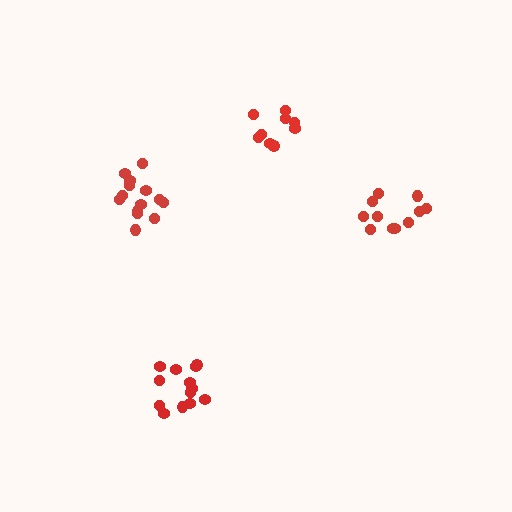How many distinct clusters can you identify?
There are 4 distinct clusters.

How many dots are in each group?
Group 1: 14 dots, Group 2: 11 dots, Group 3: 9 dots, Group 4: 13 dots (47 total).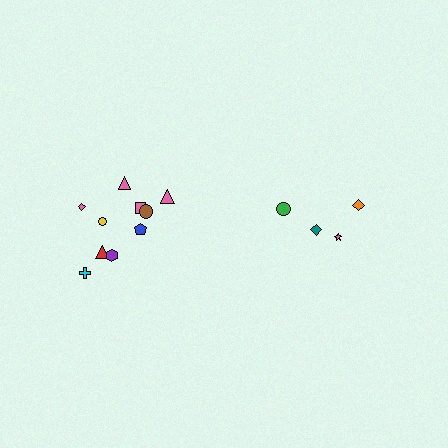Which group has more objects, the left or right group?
The left group.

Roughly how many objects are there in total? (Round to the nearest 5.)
Roughly 15 objects in total.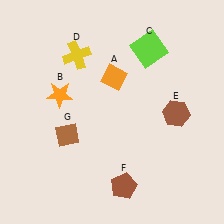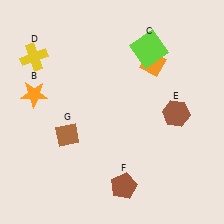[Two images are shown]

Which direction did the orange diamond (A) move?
The orange diamond (A) moved right.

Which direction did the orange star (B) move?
The orange star (B) moved left.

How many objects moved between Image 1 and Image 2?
3 objects moved between the two images.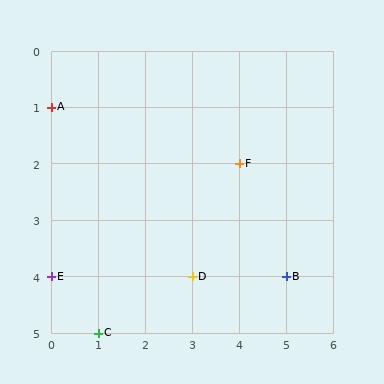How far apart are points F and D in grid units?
Points F and D are 1 column and 2 rows apart (about 2.2 grid units diagonally).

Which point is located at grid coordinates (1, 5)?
Point C is at (1, 5).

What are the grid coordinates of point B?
Point B is at grid coordinates (5, 4).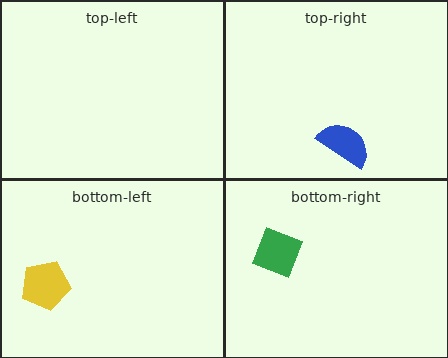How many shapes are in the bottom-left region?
1.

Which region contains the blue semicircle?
The top-right region.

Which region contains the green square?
The bottom-right region.